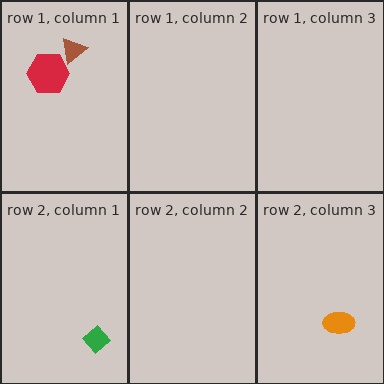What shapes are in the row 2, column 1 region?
The green diamond.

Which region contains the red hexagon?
The row 1, column 1 region.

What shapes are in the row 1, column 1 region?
The red hexagon, the brown triangle.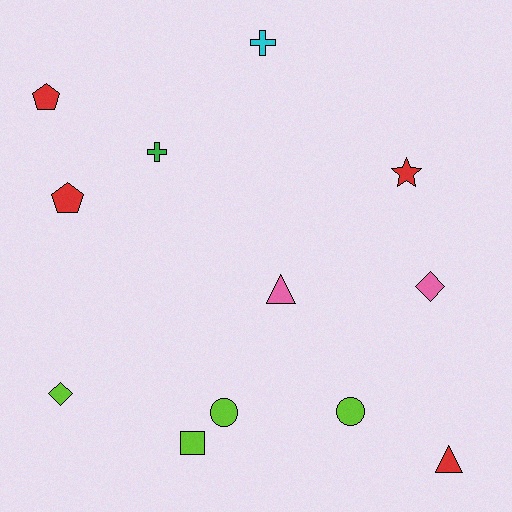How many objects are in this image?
There are 12 objects.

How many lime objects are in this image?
There are 4 lime objects.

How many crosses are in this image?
There are 2 crosses.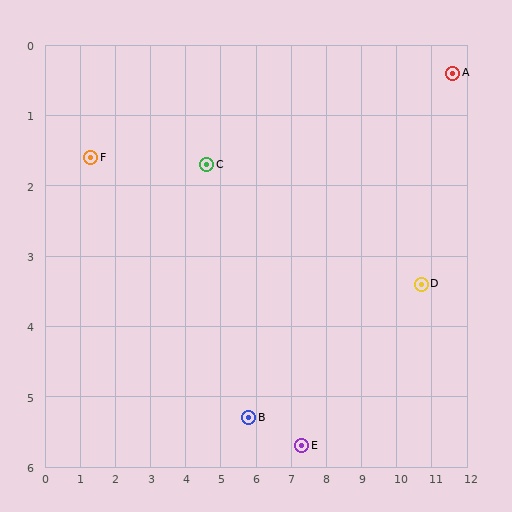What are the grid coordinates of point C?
Point C is at approximately (4.6, 1.7).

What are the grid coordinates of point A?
Point A is at approximately (11.6, 0.4).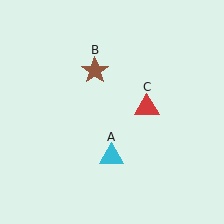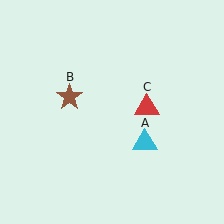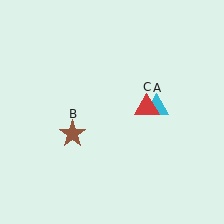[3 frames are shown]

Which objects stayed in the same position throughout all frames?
Red triangle (object C) remained stationary.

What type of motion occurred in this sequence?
The cyan triangle (object A), brown star (object B) rotated counterclockwise around the center of the scene.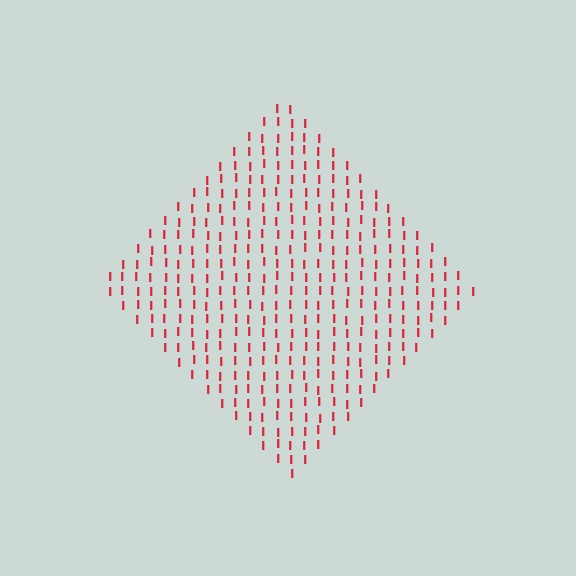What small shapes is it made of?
It is made of small letter I's.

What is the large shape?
The large shape is a diamond.